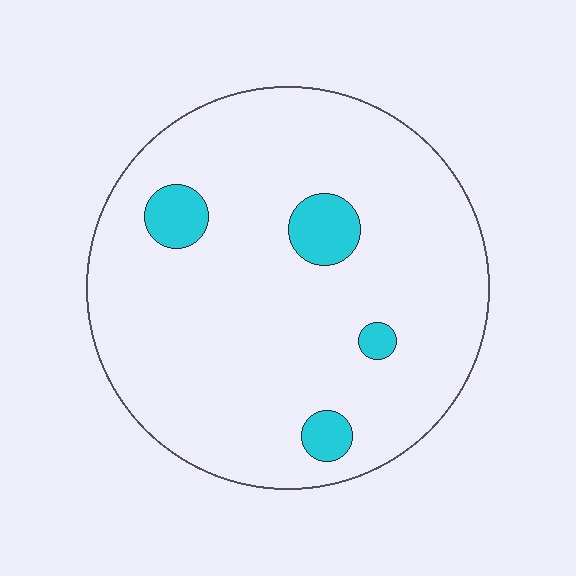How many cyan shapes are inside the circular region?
4.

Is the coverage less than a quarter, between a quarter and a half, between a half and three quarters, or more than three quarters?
Less than a quarter.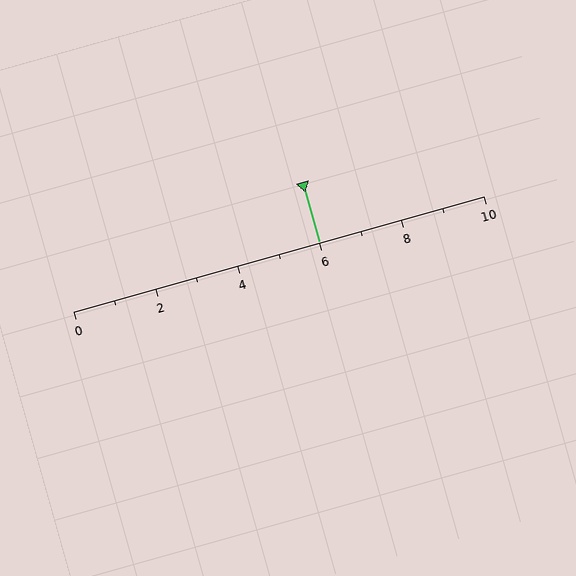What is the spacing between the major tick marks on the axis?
The major ticks are spaced 2 apart.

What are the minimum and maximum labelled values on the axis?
The axis runs from 0 to 10.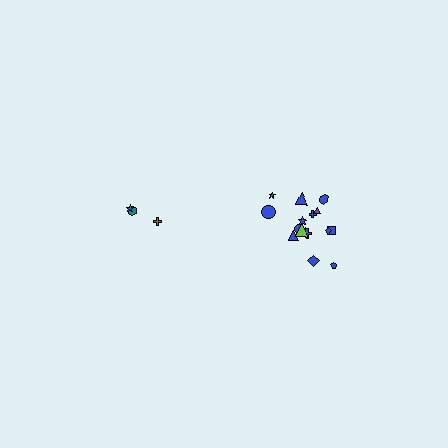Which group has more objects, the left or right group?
The right group.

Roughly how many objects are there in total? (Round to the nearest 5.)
Roughly 20 objects in total.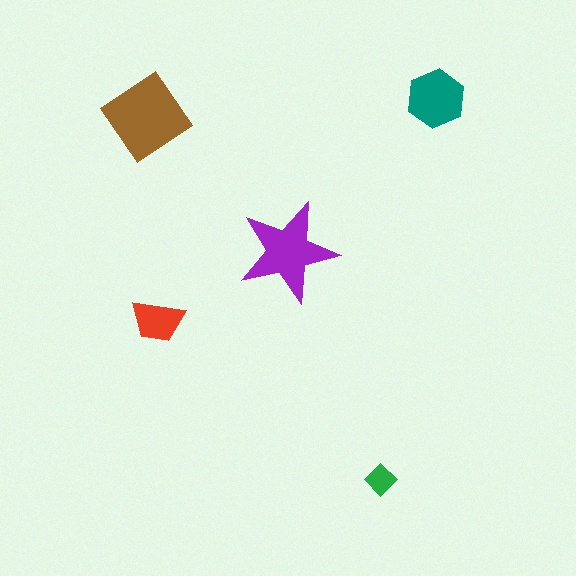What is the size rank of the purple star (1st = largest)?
2nd.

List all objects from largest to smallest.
The brown diamond, the purple star, the teal hexagon, the red trapezoid, the green diamond.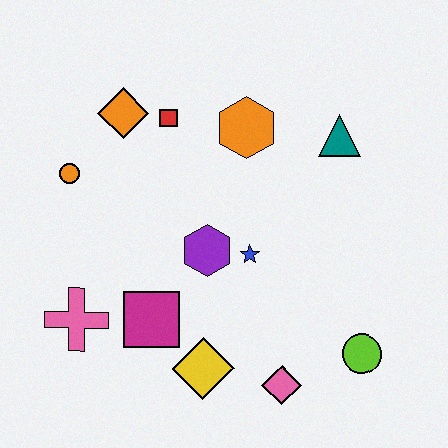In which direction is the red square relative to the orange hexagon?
The red square is to the left of the orange hexagon.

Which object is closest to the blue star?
The purple hexagon is closest to the blue star.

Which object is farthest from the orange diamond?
The lime circle is farthest from the orange diamond.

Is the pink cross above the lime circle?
Yes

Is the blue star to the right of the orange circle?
Yes